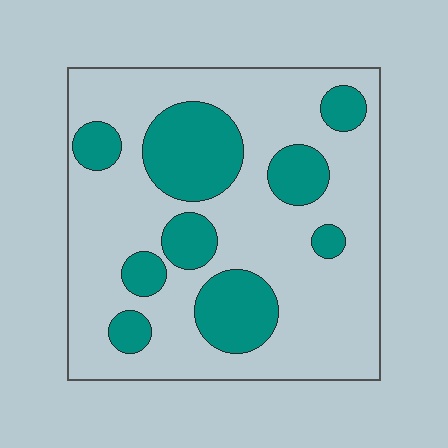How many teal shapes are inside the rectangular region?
9.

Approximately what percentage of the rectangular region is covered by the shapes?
Approximately 30%.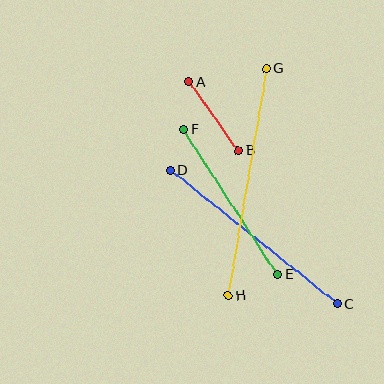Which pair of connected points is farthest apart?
Points G and H are farthest apart.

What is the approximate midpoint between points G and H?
The midpoint is at approximately (247, 182) pixels.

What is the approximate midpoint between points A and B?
The midpoint is at approximately (214, 116) pixels.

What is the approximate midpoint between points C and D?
The midpoint is at approximately (254, 237) pixels.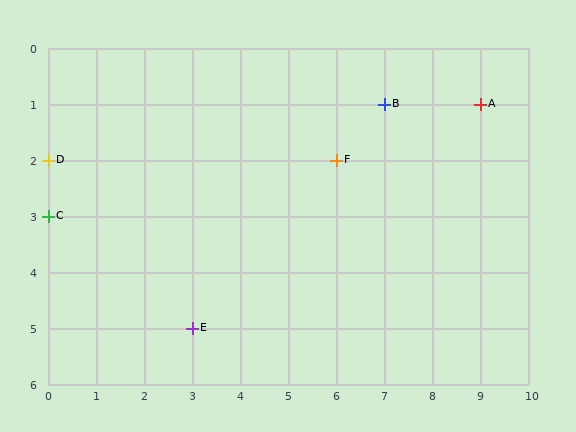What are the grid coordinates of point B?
Point B is at grid coordinates (7, 1).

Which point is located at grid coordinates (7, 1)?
Point B is at (7, 1).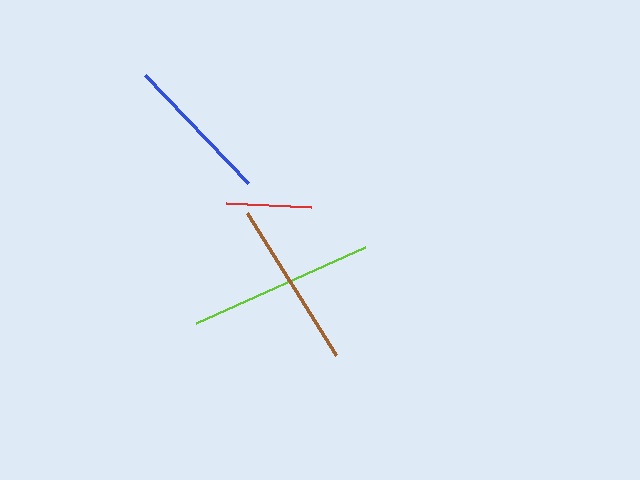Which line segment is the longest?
The lime line is the longest at approximately 185 pixels.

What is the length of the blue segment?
The blue segment is approximately 150 pixels long.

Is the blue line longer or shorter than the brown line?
The brown line is longer than the blue line.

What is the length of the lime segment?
The lime segment is approximately 185 pixels long.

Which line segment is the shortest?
The red line is the shortest at approximately 85 pixels.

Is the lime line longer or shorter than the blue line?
The lime line is longer than the blue line.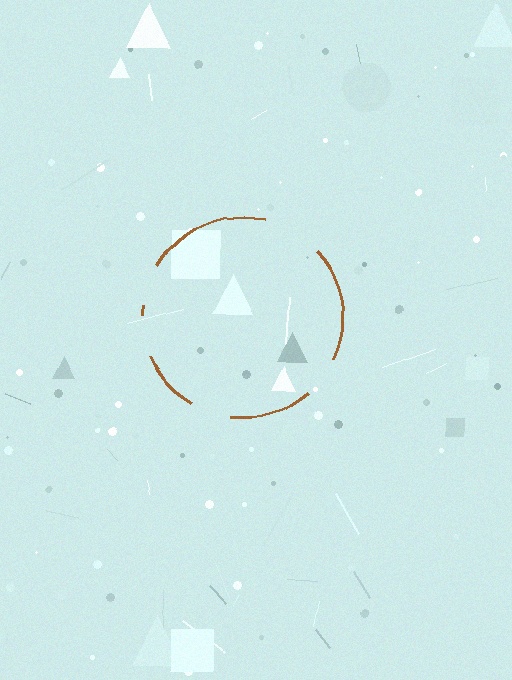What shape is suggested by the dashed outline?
The dashed outline suggests a circle.